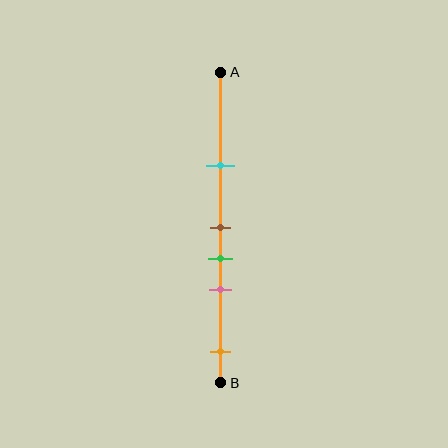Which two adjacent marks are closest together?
The brown and green marks are the closest adjacent pair.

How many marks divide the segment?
There are 5 marks dividing the segment.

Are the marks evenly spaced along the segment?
No, the marks are not evenly spaced.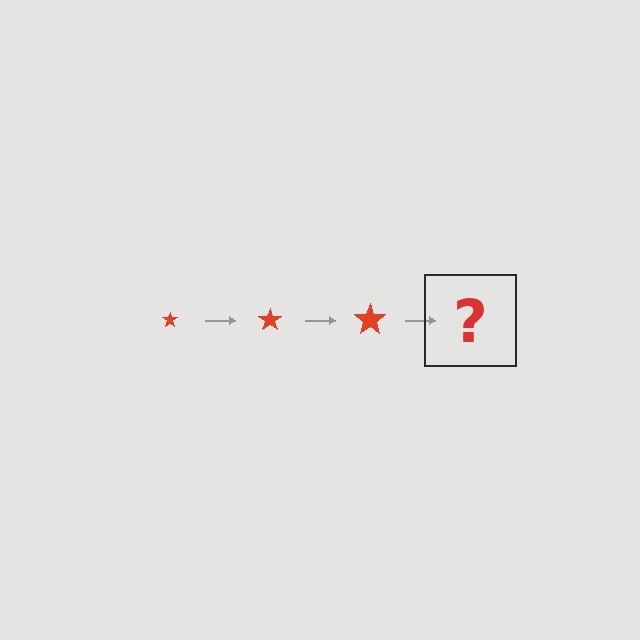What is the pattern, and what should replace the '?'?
The pattern is that the star gets progressively larger each step. The '?' should be a red star, larger than the previous one.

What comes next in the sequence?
The next element should be a red star, larger than the previous one.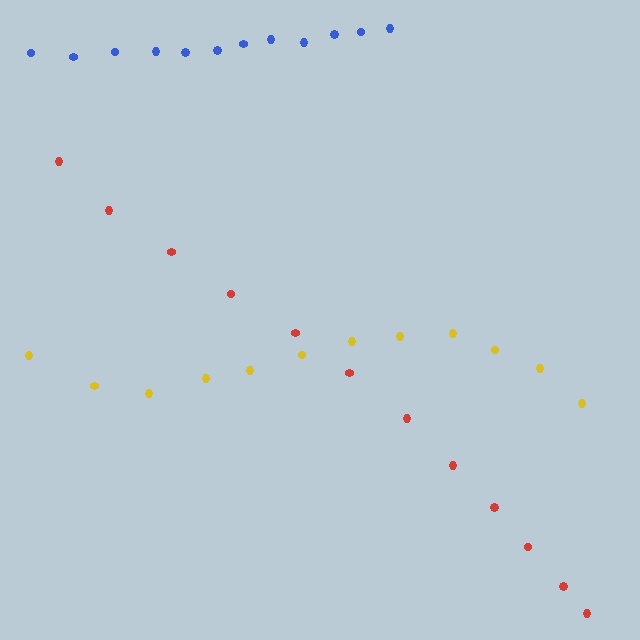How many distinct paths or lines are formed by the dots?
There are 3 distinct paths.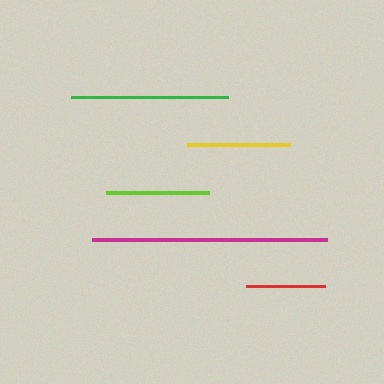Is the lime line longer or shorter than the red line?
The lime line is longer than the red line.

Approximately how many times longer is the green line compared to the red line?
The green line is approximately 2.0 times the length of the red line.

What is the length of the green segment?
The green segment is approximately 157 pixels long.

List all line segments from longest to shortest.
From longest to shortest: magenta, green, lime, yellow, red.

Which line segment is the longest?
The magenta line is the longest at approximately 235 pixels.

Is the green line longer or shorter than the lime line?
The green line is longer than the lime line.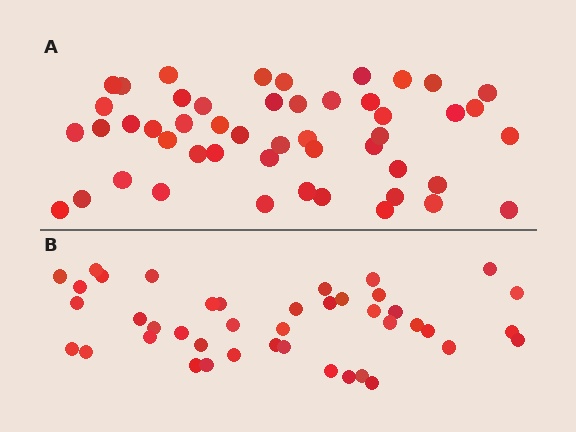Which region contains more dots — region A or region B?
Region A (the top region) has more dots.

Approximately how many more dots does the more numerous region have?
Region A has roughly 8 or so more dots than region B.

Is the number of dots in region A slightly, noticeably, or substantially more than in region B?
Region A has only slightly more — the two regions are fairly close. The ratio is roughly 1.2 to 1.